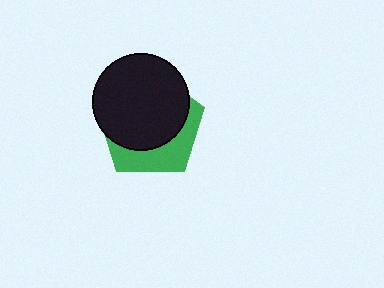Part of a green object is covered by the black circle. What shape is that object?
It is a pentagon.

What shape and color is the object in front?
The object in front is a black circle.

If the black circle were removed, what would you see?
You would see the complete green pentagon.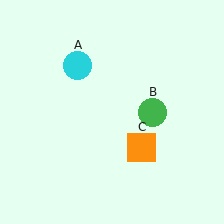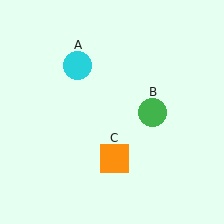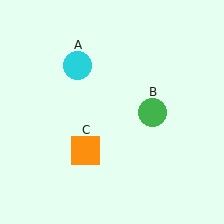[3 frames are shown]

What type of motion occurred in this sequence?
The orange square (object C) rotated clockwise around the center of the scene.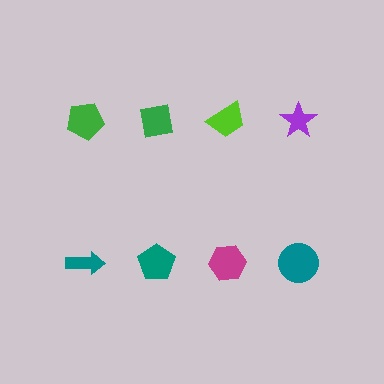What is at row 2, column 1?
A teal arrow.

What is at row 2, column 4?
A teal circle.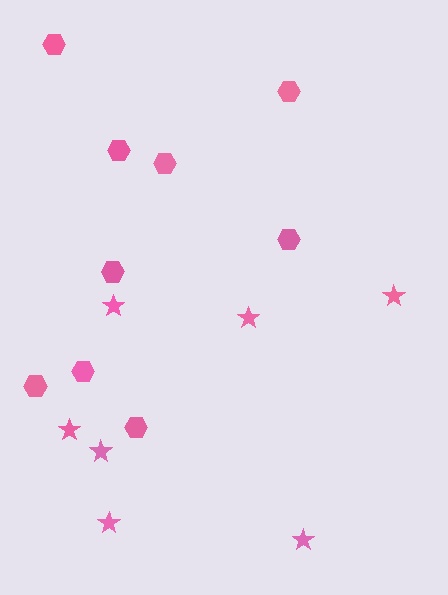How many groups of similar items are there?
There are 2 groups: one group of stars (7) and one group of hexagons (9).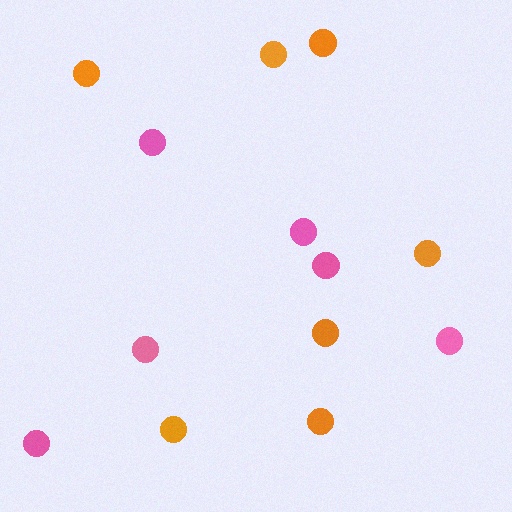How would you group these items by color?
There are 2 groups: one group of pink circles (6) and one group of orange circles (7).